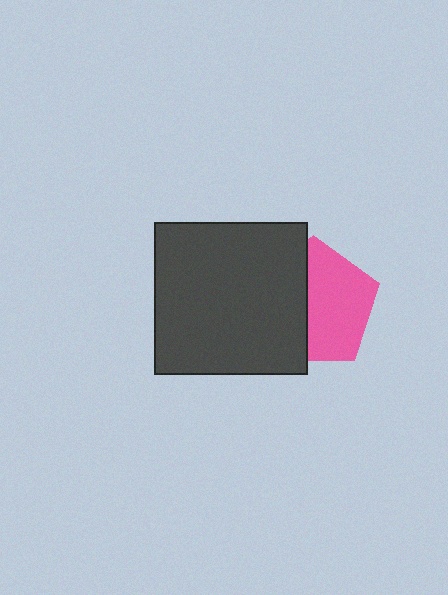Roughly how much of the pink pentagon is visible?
About half of it is visible (roughly 57%).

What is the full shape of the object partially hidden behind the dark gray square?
The partially hidden object is a pink pentagon.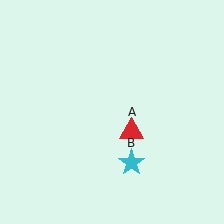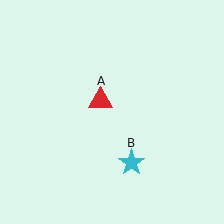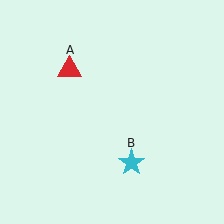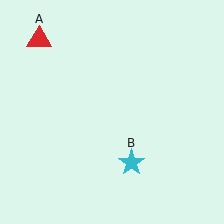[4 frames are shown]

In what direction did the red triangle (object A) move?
The red triangle (object A) moved up and to the left.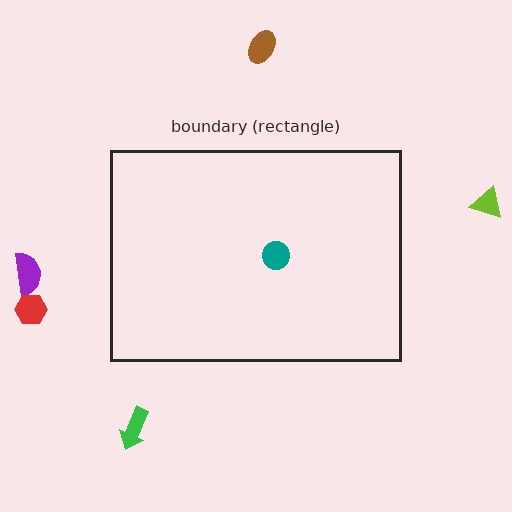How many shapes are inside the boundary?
1 inside, 5 outside.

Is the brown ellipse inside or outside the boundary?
Outside.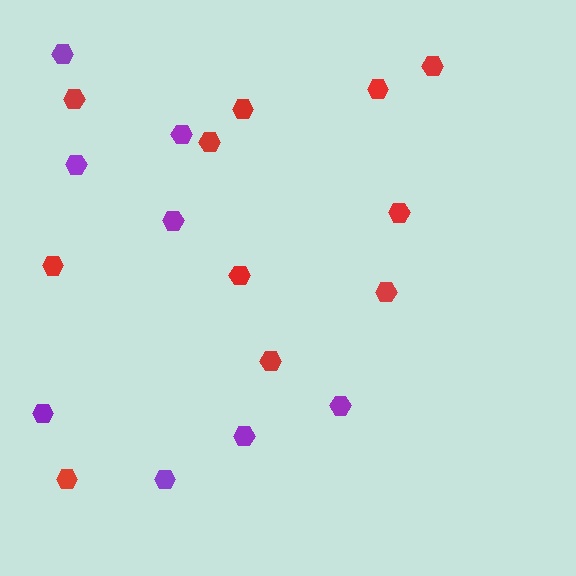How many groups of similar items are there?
There are 2 groups: one group of red hexagons (11) and one group of purple hexagons (8).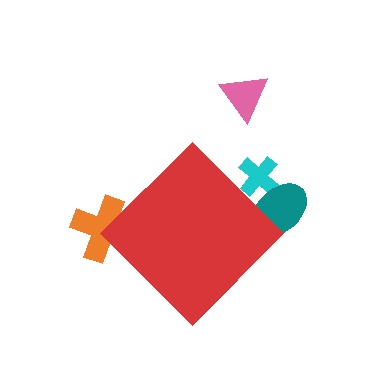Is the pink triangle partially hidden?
No, the pink triangle is fully visible.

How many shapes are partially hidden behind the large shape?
3 shapes are partially hidden.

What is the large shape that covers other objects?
A red diamond.